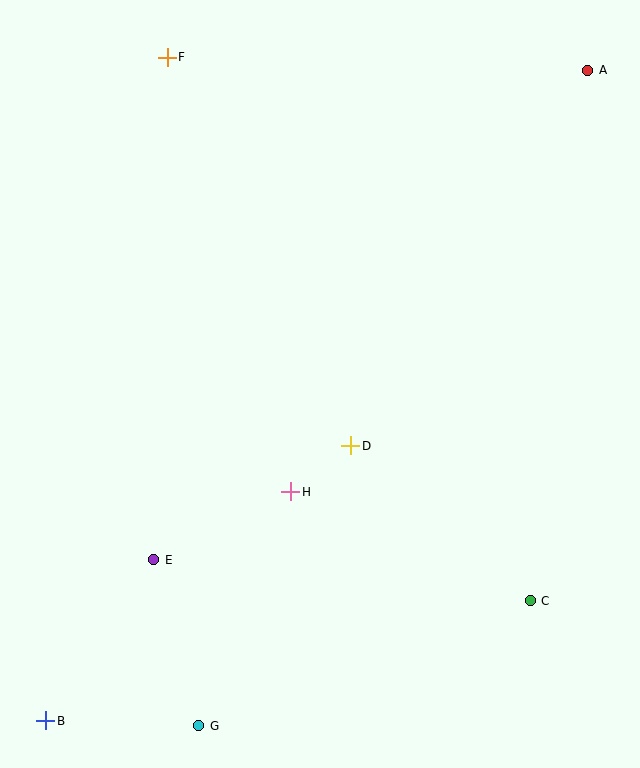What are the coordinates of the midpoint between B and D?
The midpoint between B and D is at (198, 583).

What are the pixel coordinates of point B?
Point B is at (46, 721).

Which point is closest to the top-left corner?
Point F is closest to the top-left corner.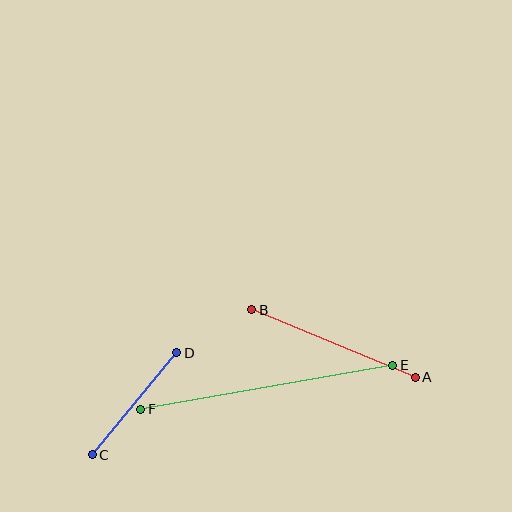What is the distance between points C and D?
The distance is approximately 133 pixels.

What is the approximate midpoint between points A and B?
The midpoint is at approximately (334, 344) pixels.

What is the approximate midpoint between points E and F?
The midpoint is at approximately (267, 387) pixels.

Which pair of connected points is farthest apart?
Points E and F are farthest apart.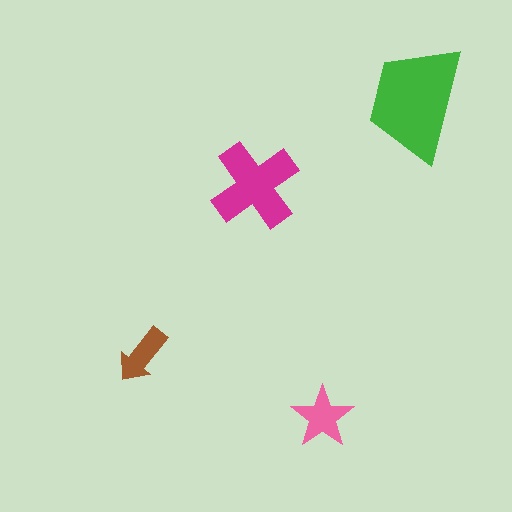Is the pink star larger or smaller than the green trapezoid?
Smaller.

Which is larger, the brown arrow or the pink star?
The pink star.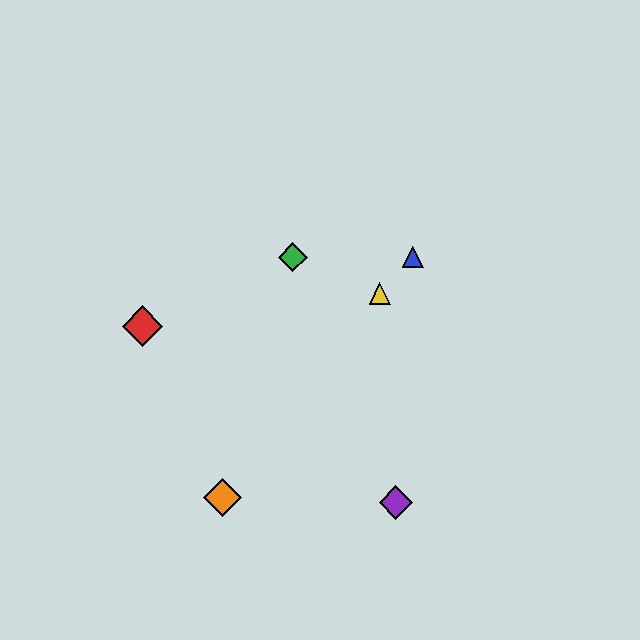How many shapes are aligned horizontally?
2 shapes (the blue triangle, the green diamond) are aligned horizontally.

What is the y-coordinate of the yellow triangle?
The yellow triangle is at y≈294.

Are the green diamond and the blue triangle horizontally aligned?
Yes, both are at y≈257.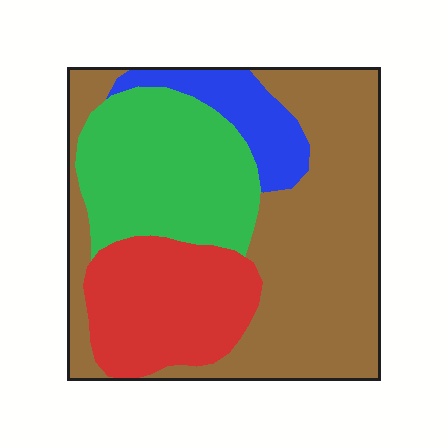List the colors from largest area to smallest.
From largest to smallest: brown, green, red, blue.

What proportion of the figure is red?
Red takes up less than a quarter of the figure.